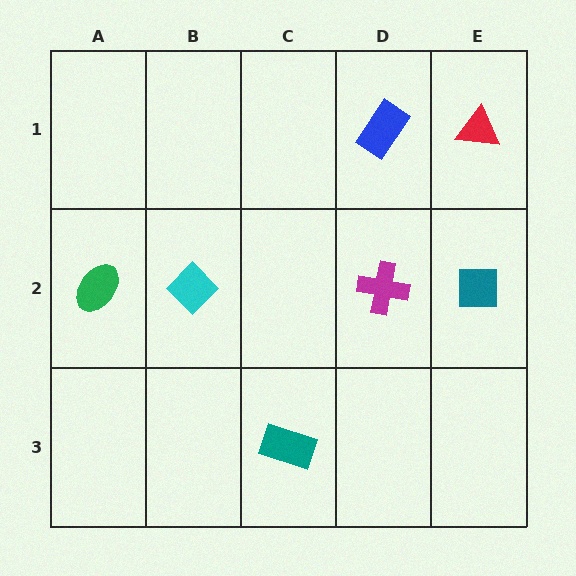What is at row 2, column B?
A cyan diamond.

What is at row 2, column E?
A teal square.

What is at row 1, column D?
A blue rectangle.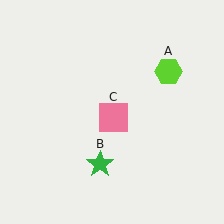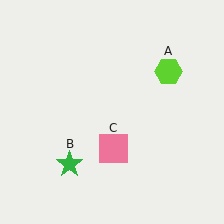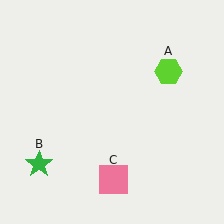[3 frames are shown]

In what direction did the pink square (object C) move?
The pink square (object C) moved down.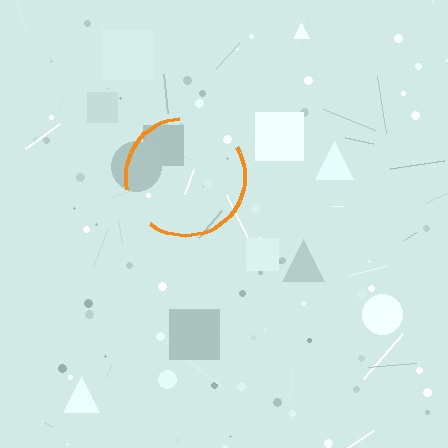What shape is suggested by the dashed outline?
The dashed outline suggests a circle.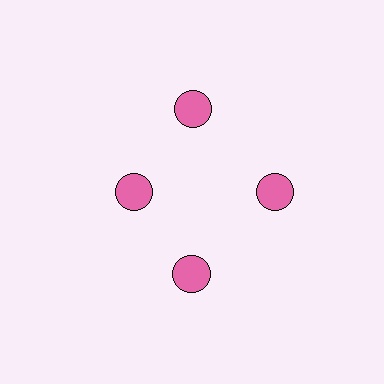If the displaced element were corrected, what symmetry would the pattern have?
It would have 4-fold rotational symmetry — the pattern would map onto itself every 90 degrees.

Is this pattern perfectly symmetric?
No. The 4 pink circles are arranged in a ring, but one element near the 9 o'clock position is pulled inward toward the center, breaking the 4-fold rotational symmetry.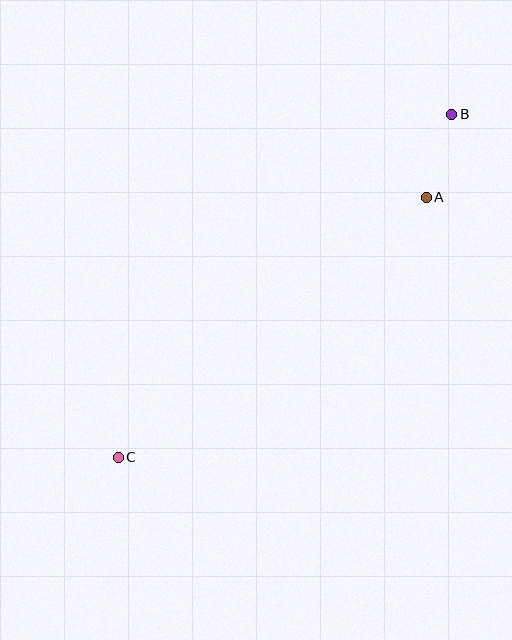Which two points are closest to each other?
Points A and B are closest to each other.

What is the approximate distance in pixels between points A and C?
The distance between A and C is approximately 403 pixels.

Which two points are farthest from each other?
Points B and C are farthest from each other.